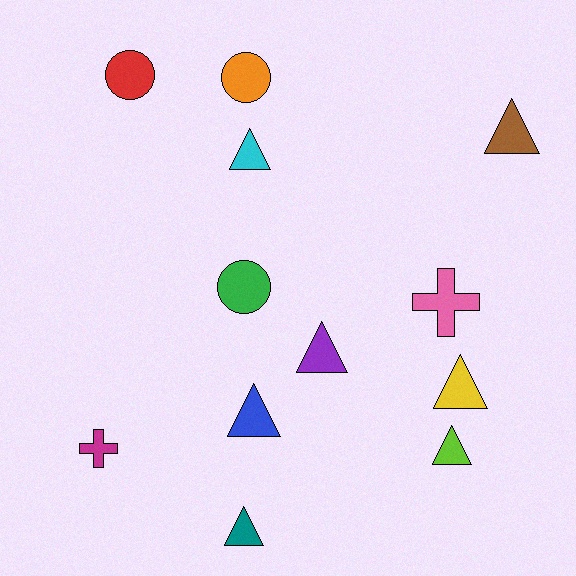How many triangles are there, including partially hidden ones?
There are 7 triangles.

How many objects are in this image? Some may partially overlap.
There are 12 objects.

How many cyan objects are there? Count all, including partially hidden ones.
There is 1 cyan object.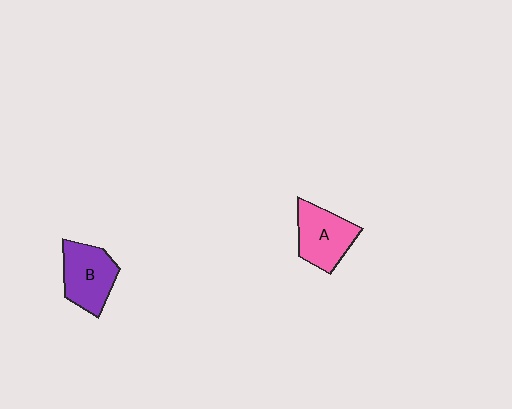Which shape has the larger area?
Shape B (purple).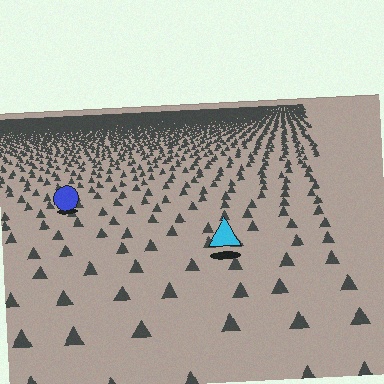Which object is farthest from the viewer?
The blue circle is farthest from the viewer. It appears smaller and the ground texture around it is denser.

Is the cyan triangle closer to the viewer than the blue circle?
Yes. The cyan triangle is closer — you can tell from the texture gradient: the ground texture is coarser near it.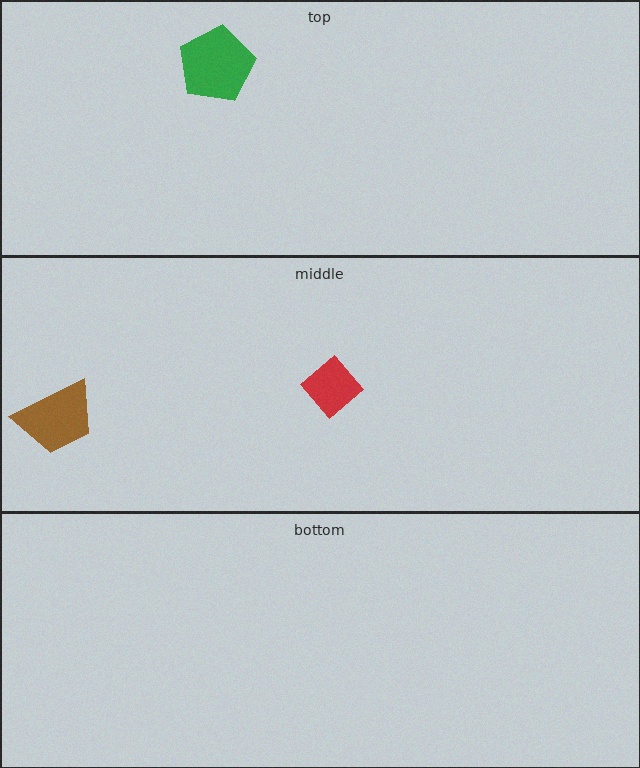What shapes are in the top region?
The green pentagon.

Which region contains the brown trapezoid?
The middle region.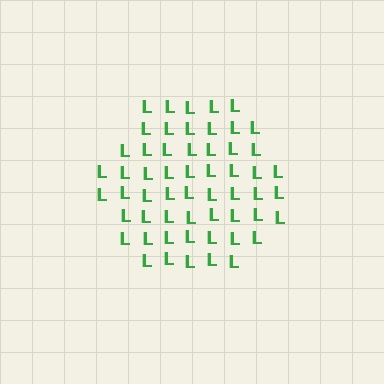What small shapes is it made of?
It is made of small letter L's.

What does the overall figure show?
The overall figure shows a hexagon.